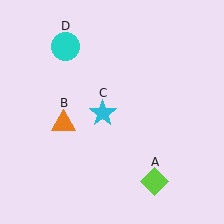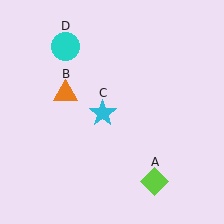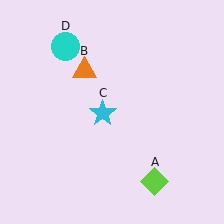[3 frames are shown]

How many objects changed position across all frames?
1 object changed position: orange triangle (object B).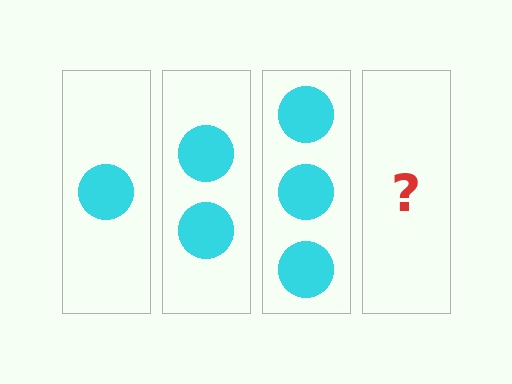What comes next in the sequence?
The next element should be 4 circles.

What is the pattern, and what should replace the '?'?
The pattern is that each step adds one more circle. The '?' should be 4 circles.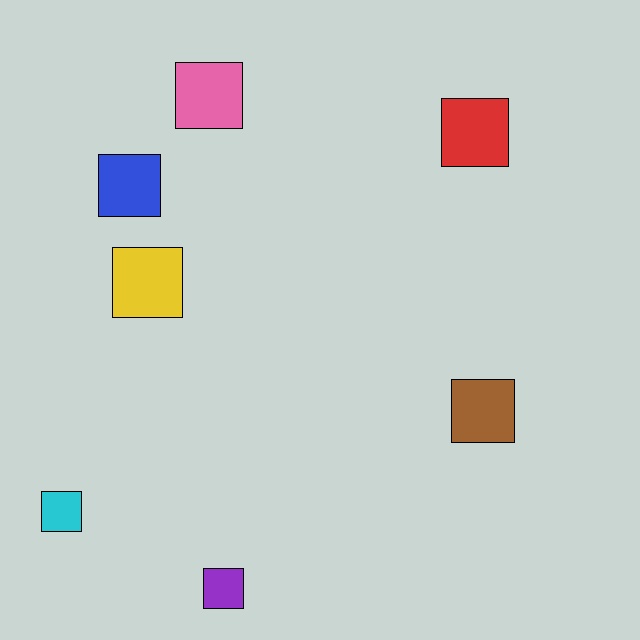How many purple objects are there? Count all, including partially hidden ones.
There is 1 purple object.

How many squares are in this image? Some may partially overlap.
There are 7 squares.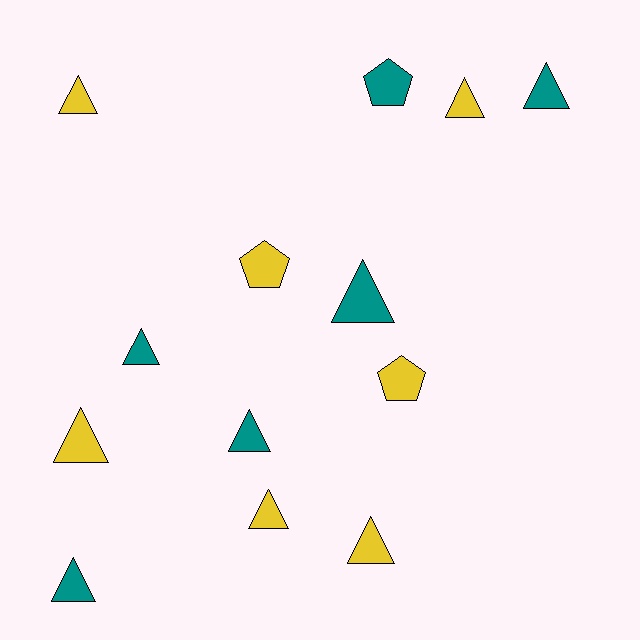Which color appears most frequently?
Yellow, with 7 objects.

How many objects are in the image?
There are 13 objects.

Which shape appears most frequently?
Triangle, with 10 objects.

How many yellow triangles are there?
There are 5 yellow triangles.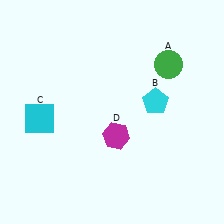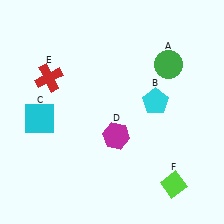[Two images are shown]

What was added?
A red cross (E), a lime diamond (F) were added in Image 2.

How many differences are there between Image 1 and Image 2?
There are 2 differences between the two images.